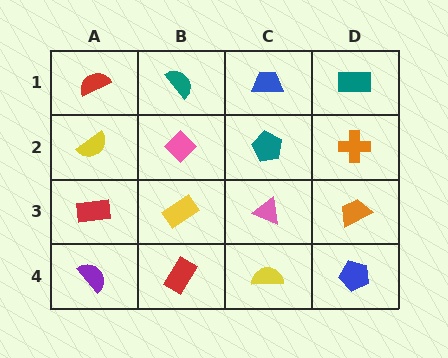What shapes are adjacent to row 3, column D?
An orange cross (row 2, column D), a blue pentagon (row 4, column D), a pink triangle (row 3, column C).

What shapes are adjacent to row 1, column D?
An orange cross (row 2, column D), a blue trapezoid (row 1, column C).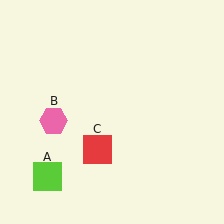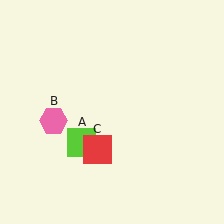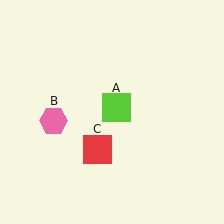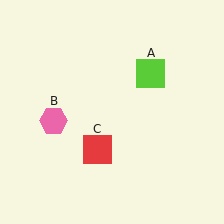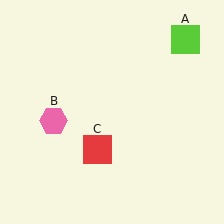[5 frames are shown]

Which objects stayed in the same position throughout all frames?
Pink hexagon (object B) and red square (object C) remained stationary.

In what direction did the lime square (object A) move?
The lime square (object A) moved up and to the right.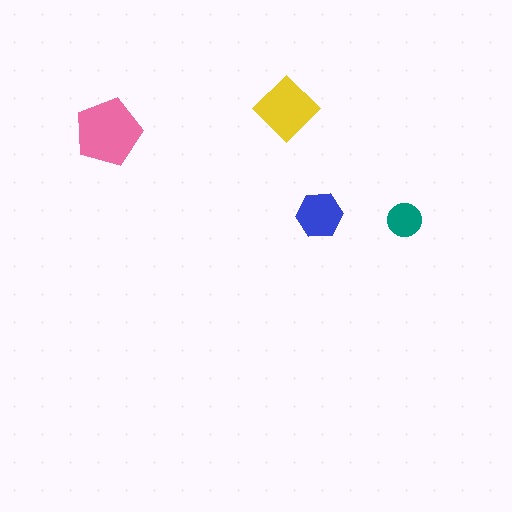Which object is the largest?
The pink pentagon.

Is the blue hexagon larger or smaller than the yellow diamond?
Smaller.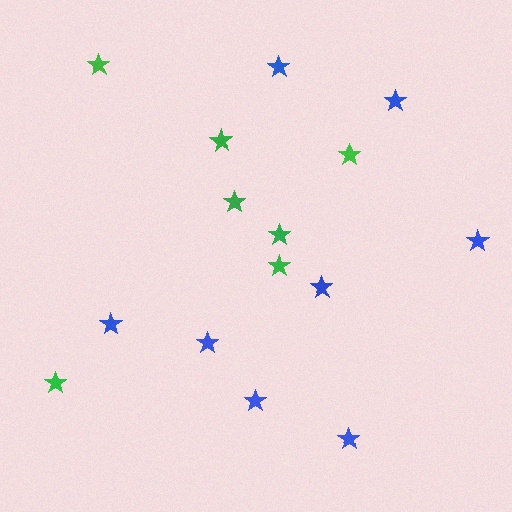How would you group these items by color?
There are 2 groups: one group of blue stars (8) and one group of green stars (7).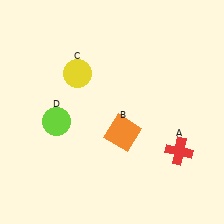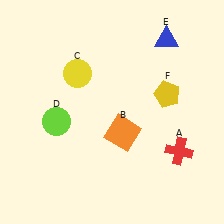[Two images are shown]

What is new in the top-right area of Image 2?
A blue triangle (E) was added in the top-right area of Image 2.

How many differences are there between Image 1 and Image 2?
There are 2 differences between the two images.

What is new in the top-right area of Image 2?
A yellow pentagon (F) was added in the top-right area of Image 2.